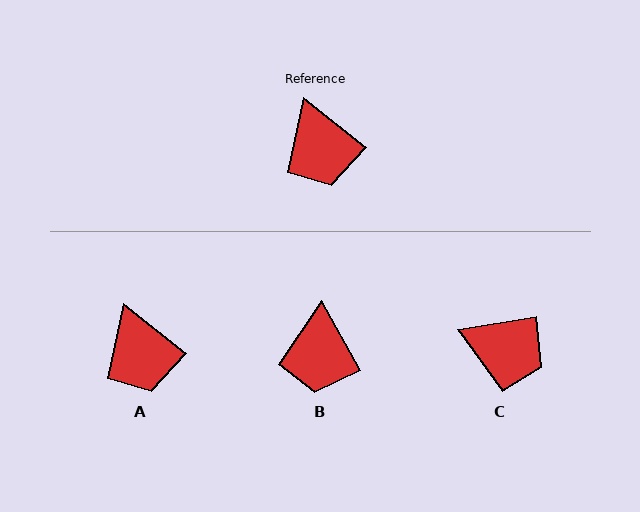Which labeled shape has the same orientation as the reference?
A.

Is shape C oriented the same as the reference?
No, it is off by about 48 degrees.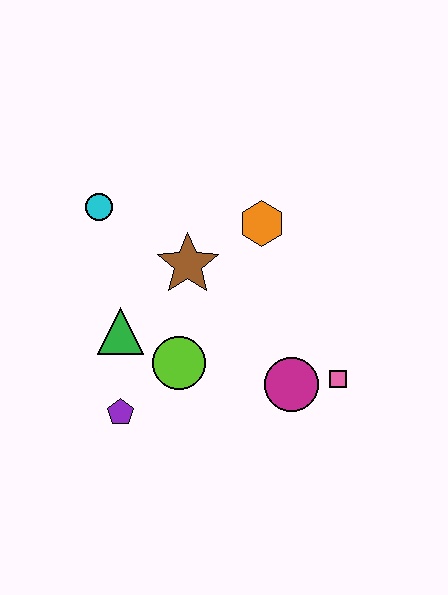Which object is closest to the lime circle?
The green triangle is closest to the lime circle.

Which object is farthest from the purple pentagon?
The orange hexagon is farthest from the purple pentagon.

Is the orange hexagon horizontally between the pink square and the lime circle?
Yes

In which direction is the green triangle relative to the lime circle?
The green triangle is to the left of the lime circle.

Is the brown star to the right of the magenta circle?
No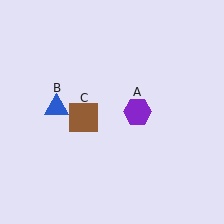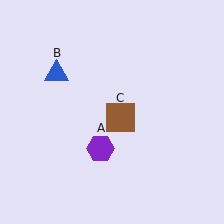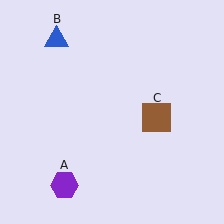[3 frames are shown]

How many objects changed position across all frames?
3 objects changed position: purple hexagon (object A), blue triangle (object B), brown square (object C).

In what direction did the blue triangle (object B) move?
The blue triangle (object B) moved up.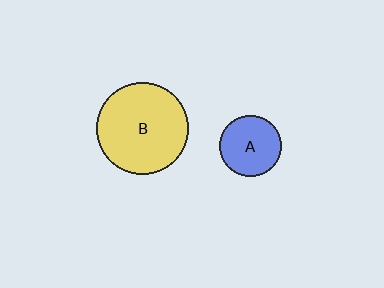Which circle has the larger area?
Circle B (yellow).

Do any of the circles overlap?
No, none of the circles overlap.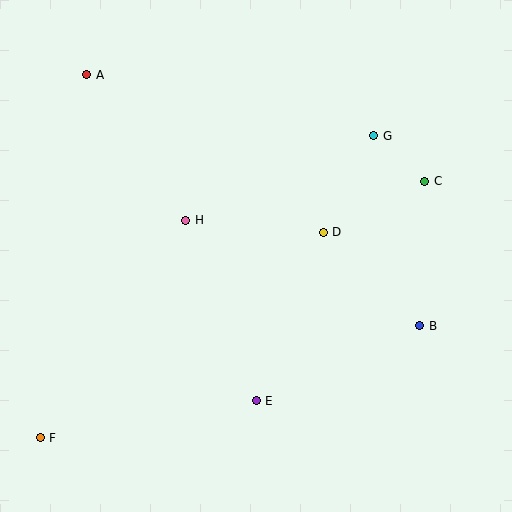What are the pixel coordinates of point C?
Point C is at (425, 181).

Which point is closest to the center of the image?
Point D at (323, 232) is closest to the center.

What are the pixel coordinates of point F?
Point F is at (40, 438).